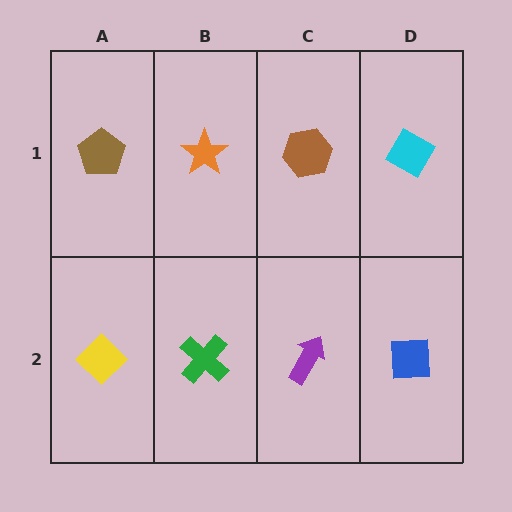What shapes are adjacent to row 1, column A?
A yellow diamond (row 2, column A), an orange star (row 1, column B).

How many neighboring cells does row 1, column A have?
2.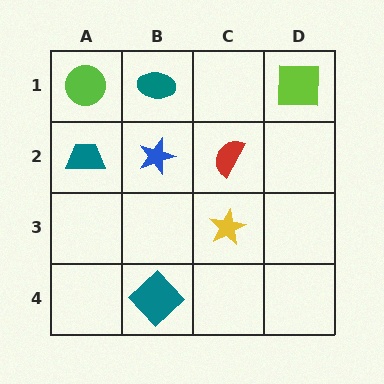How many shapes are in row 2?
3 shapes.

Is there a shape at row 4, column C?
No, that cell is empty.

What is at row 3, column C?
A yellow star.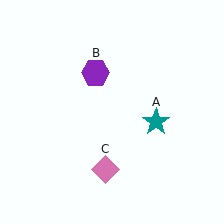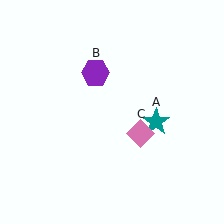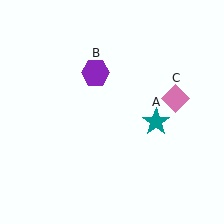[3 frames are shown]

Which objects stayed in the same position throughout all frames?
Teal star (object A) and purple hexagon (object B) remained stationary.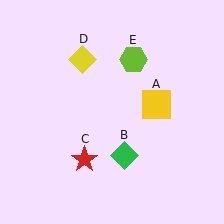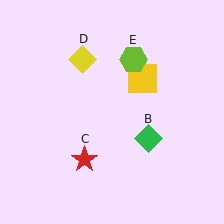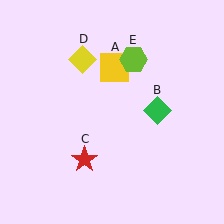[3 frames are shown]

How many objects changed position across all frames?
2 objects changed position: yellow square (object A), green diamond (object B).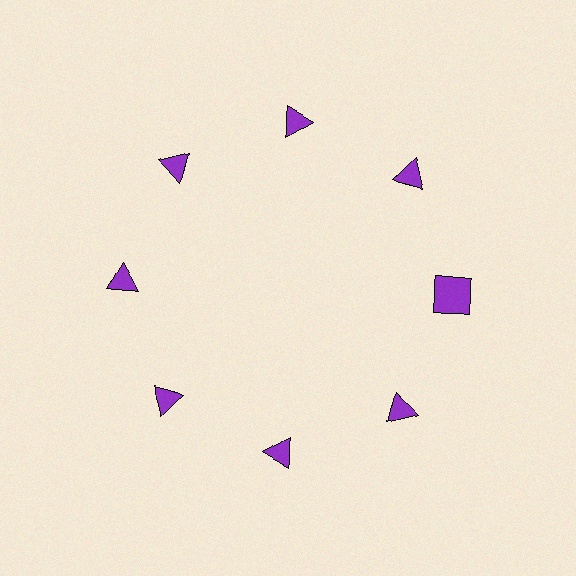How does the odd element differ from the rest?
It has a different shape: square instead of triangle.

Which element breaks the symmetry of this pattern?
The purple square at roughly the 3 o'clock position breaks the symmetry. All other shapes are purple triangles.